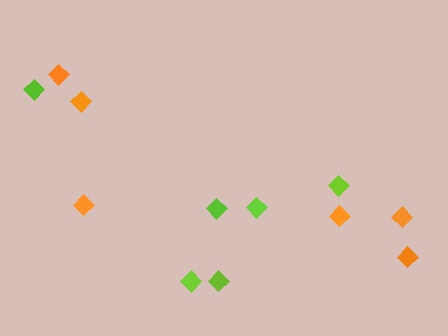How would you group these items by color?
There are 2 groups: one group of orange diamonds (6) and one group of lime diamonds (6).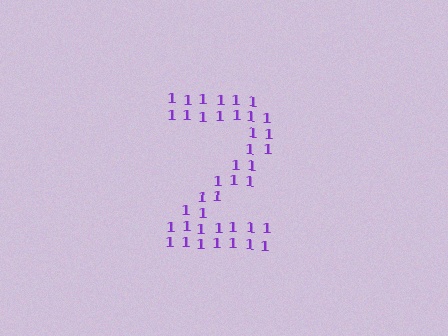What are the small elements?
The small elements are digit 1's.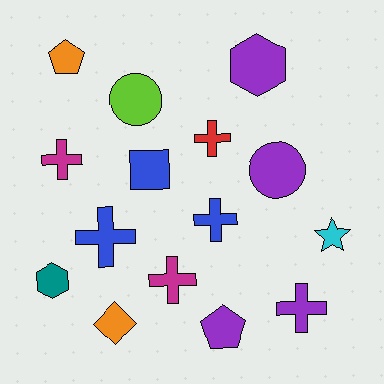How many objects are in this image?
There are 15 objects.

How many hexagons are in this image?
There are 2 hexagons.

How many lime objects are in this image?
There is 1 lime object.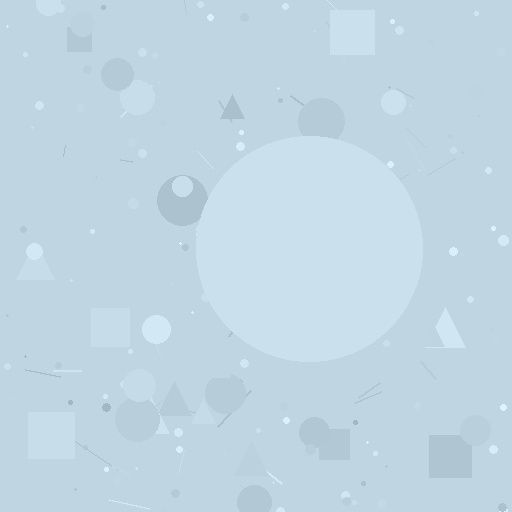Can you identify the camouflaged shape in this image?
The camouflaged shape is a circle.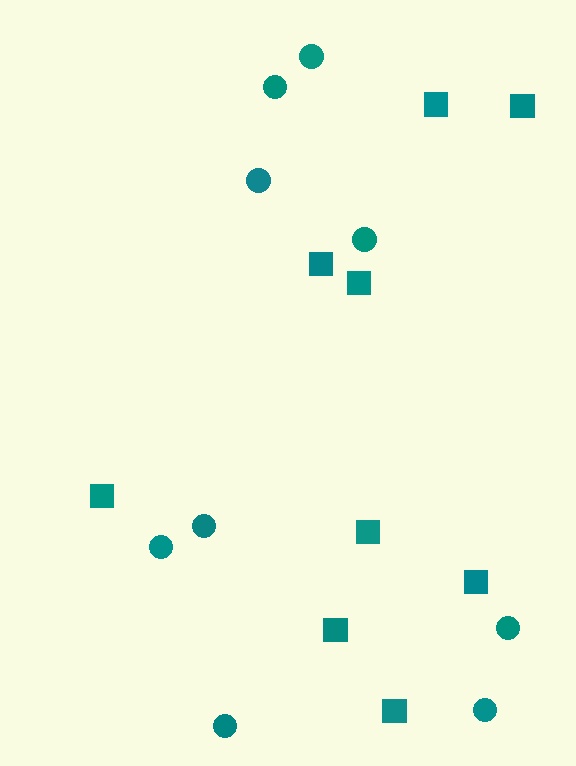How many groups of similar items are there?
There are 2 groups: one group of circles (9) and one group of squares (9).